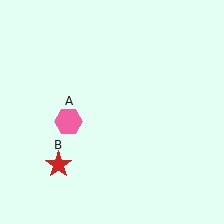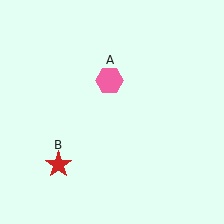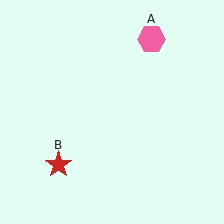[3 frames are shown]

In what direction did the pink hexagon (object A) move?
The pink hexagon (object A) moved up and to the right.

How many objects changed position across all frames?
1 object changed position: pink hexagon (object A).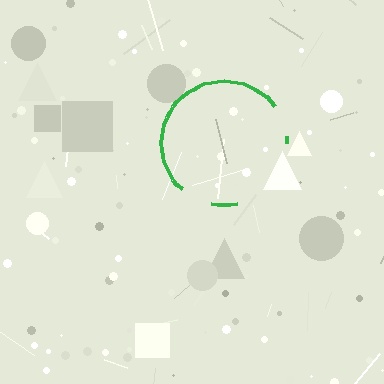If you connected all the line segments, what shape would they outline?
They would outline a circle.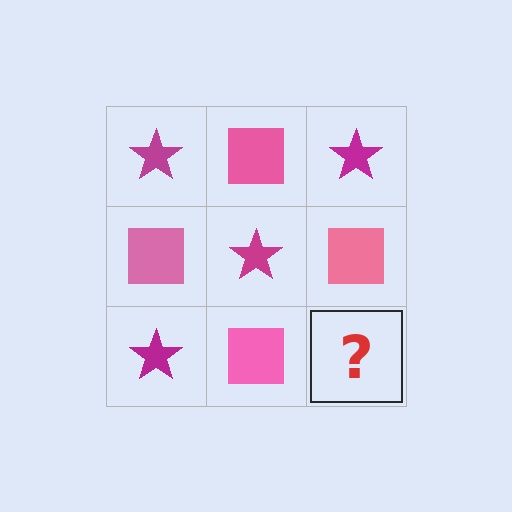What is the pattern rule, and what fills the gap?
The rule is that it alternates magenta star and pink square in a checkerboard pattern. The gap should be filled with a magenta star.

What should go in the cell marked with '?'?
The missing cell should contain a magenta star.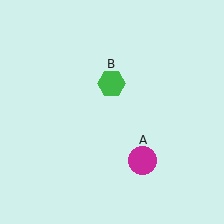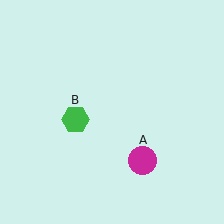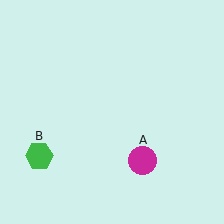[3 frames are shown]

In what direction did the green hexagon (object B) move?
The green hexagon (object B) moved down and to the left.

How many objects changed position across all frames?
1 object changed position: green hexagon (object B).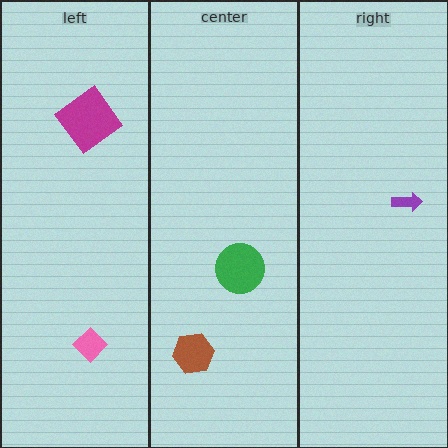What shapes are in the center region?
The green circle, the brown hexagon.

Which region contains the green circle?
The center region.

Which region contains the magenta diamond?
The left region.